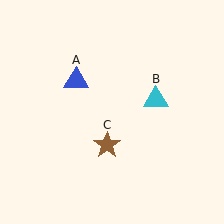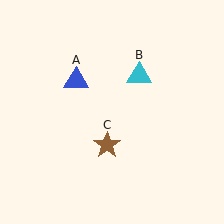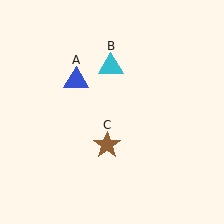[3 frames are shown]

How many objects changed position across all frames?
1 object changed position: cyan triangle (object B).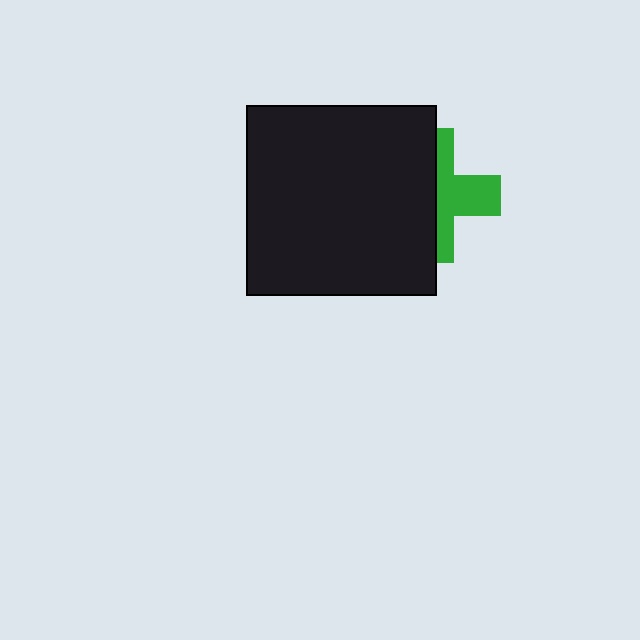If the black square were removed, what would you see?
You would see the complete green cross.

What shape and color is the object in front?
The object in front is a black square.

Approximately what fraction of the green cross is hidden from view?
Roughly 56% of the green cross is hidden behind the black square.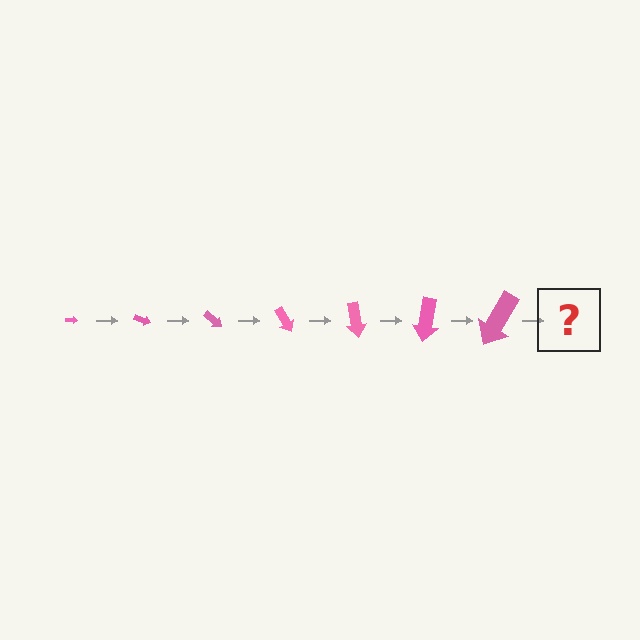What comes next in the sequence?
The next element should be an arrow, larger than the previous one and rotated 140 degrees from the start.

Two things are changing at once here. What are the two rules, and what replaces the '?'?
The two rules are that the arrow grows larger each step and it rotates 20 degrees each step. The '?' should be an arrow, larger than the previous one and rotated 140 degrees from the start.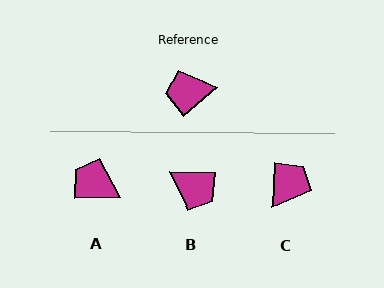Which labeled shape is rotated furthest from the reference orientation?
B, about 139 degrees away.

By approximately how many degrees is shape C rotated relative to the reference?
Approximately 134 degrees clockwise.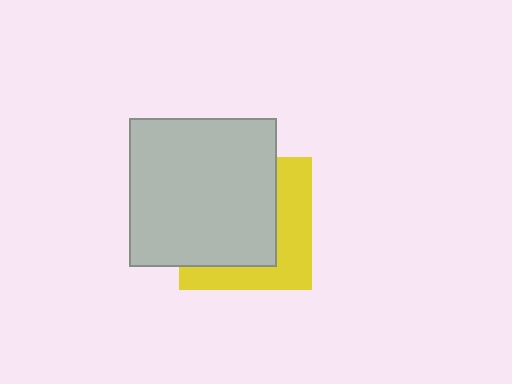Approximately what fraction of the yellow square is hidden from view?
Roughly 62% of the yellow square is hidden behind the light gray square.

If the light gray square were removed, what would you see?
You would see the complete yellow square.